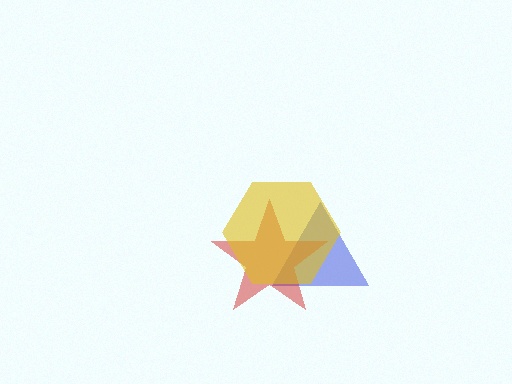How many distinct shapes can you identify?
There are 3 distinct shapes: a blue triangle, a red star, a yellow hexagon.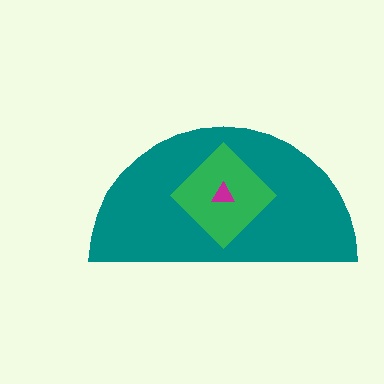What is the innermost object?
The magenta triangle.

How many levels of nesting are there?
3.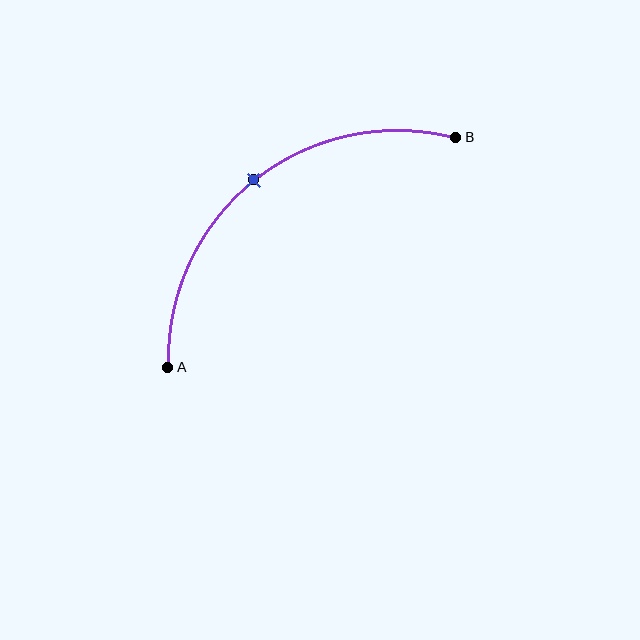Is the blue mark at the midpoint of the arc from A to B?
Yes. The blue mark lies on the arc at equal arc-length from both A and B — it is the arc midpoint.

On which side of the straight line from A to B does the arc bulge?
The arc bulges above and to the left of the straight line connecting A and B.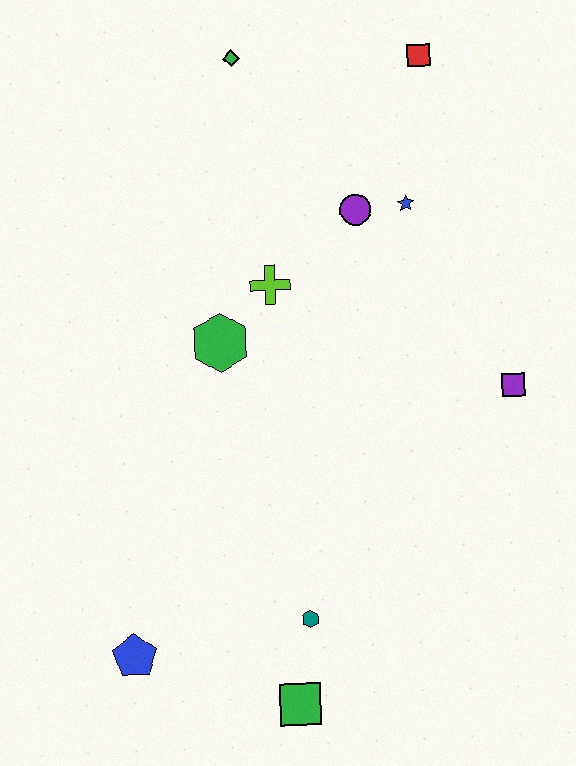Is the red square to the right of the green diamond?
Yes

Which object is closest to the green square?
The teal hexagon is closest to the green square.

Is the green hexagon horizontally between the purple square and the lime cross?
No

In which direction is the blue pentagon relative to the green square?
The blue pentagon is to the left of the green square.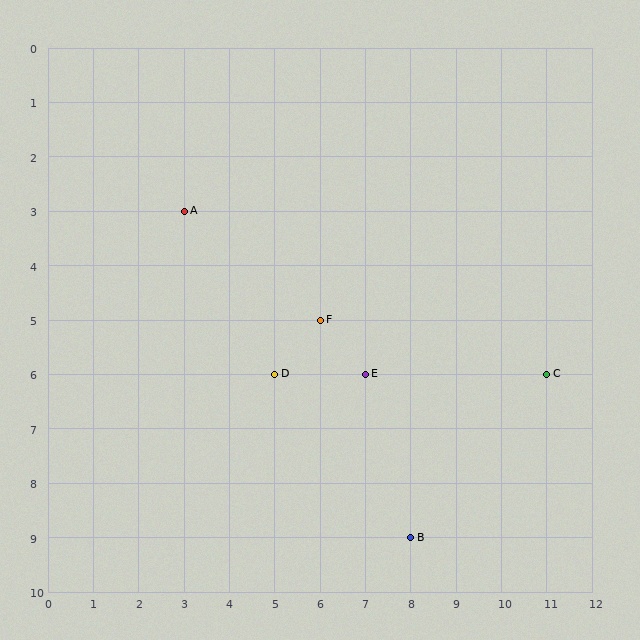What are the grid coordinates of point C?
Point C is at grid coordinates (11, 6).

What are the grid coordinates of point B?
Point B is at grid coordinates (8, 9).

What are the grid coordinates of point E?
Point E is at grid coordinates (7, 6).